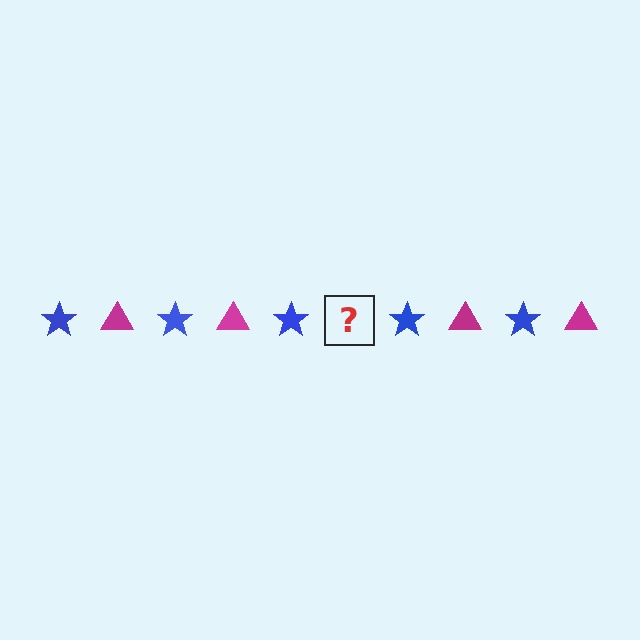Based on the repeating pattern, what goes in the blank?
The blank should be a magenta triangle.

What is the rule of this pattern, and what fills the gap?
The rule is that the pattern alternates between blue star and magenta triangle. The gap should be filled with a magenta triangle.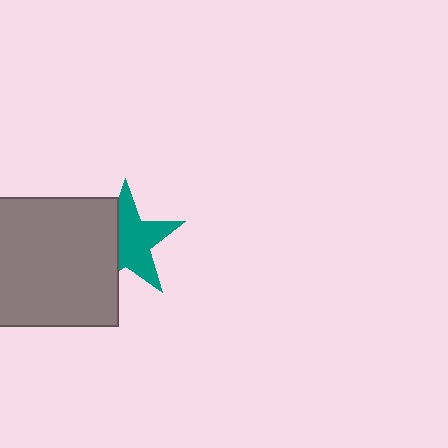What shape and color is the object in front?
The object in front is a gray rectangle.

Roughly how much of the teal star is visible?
About half of it is visible (roughly 61%).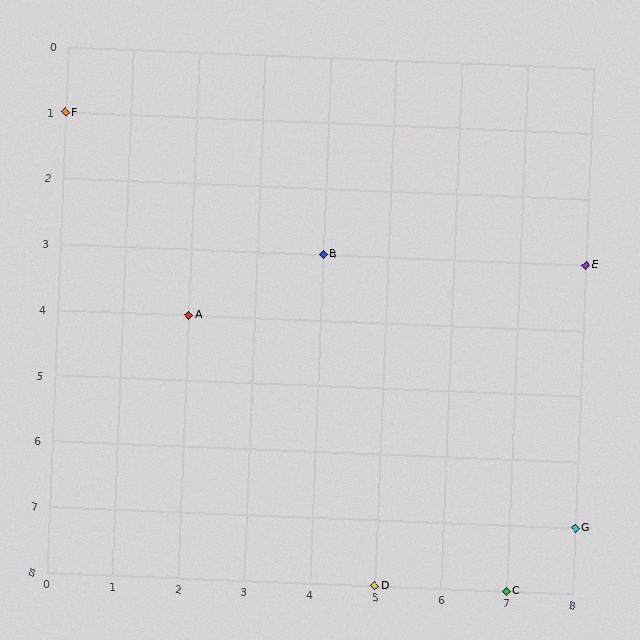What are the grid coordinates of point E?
Point E is at grid coordinates (8, 3).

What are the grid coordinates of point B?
Point B is at grid coordinates (4, 3).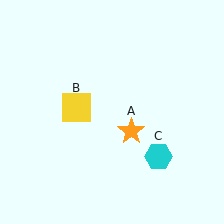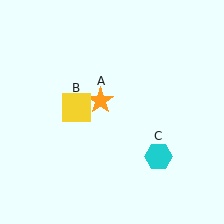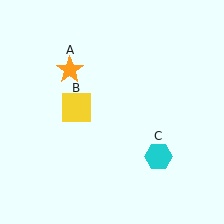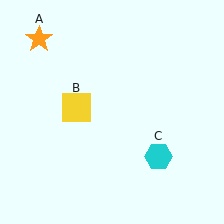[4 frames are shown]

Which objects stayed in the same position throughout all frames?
Yellow square (object B) and cyan hexagon (object C) remained stationary.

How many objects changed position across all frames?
1 object changed position: orange star (object A).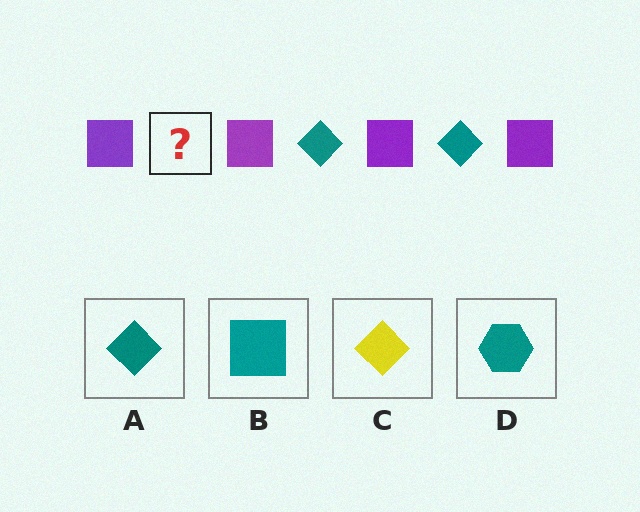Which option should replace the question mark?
Option A.